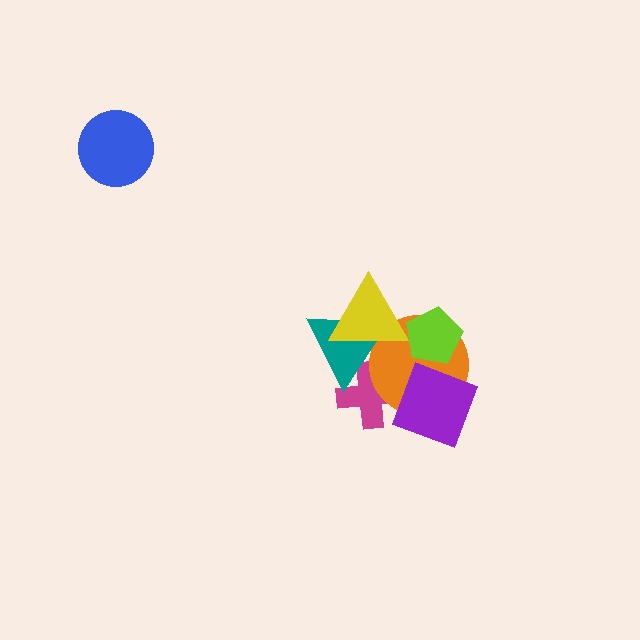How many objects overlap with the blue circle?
0 objects overlap with the blue circle.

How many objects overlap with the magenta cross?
3 objects overlap with the magenta cross.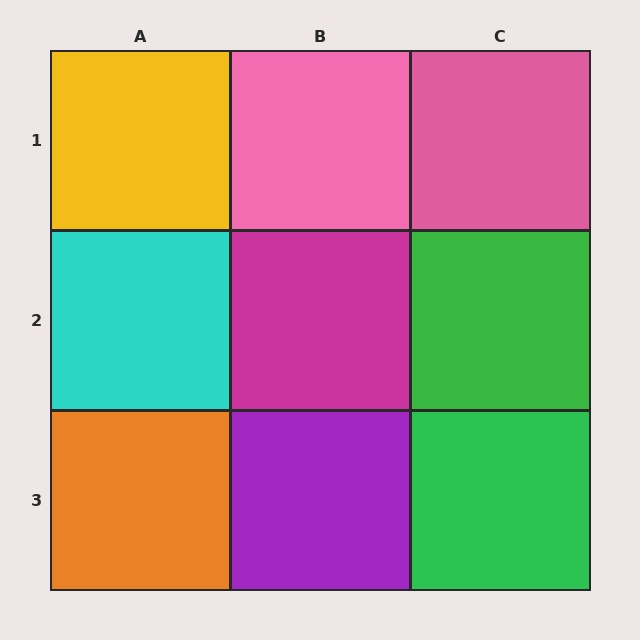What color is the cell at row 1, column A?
Yellow.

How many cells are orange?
1 cell is orange.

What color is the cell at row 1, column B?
Pink.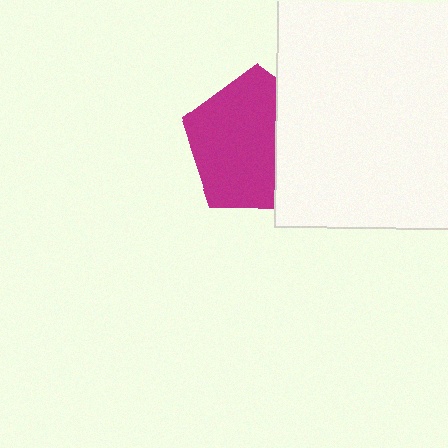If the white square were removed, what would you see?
You would see the complete magenta pentagon.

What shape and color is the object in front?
The object in front is a white square.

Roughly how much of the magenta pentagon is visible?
Most of it is visible (roughly 66%).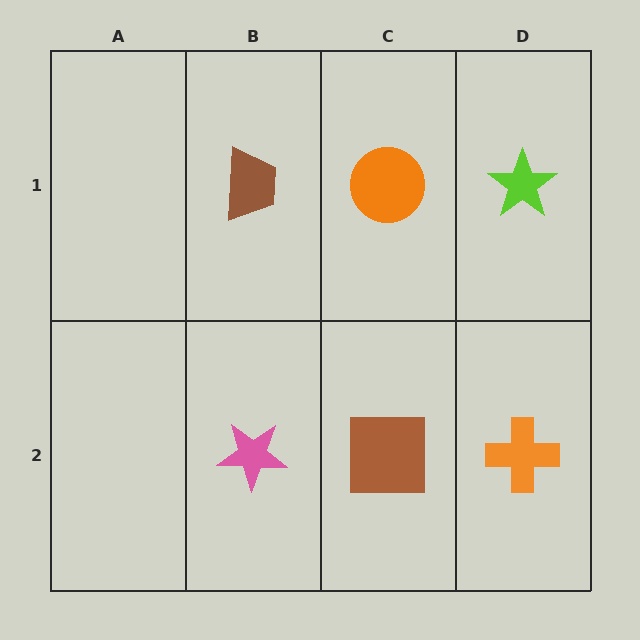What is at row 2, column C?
A brown square.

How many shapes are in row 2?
3 shapes.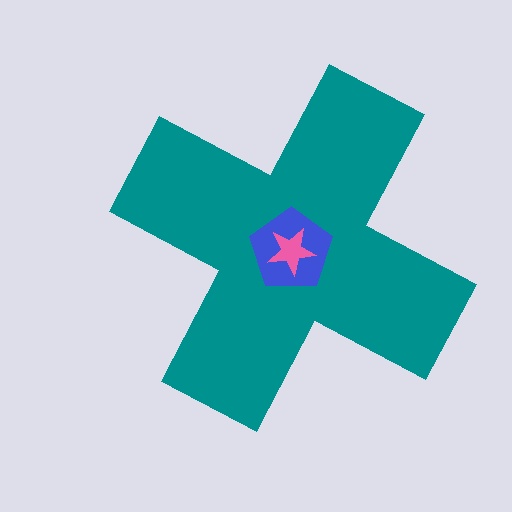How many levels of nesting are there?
3.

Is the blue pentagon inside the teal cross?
Yes.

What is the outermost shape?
The teal cross.